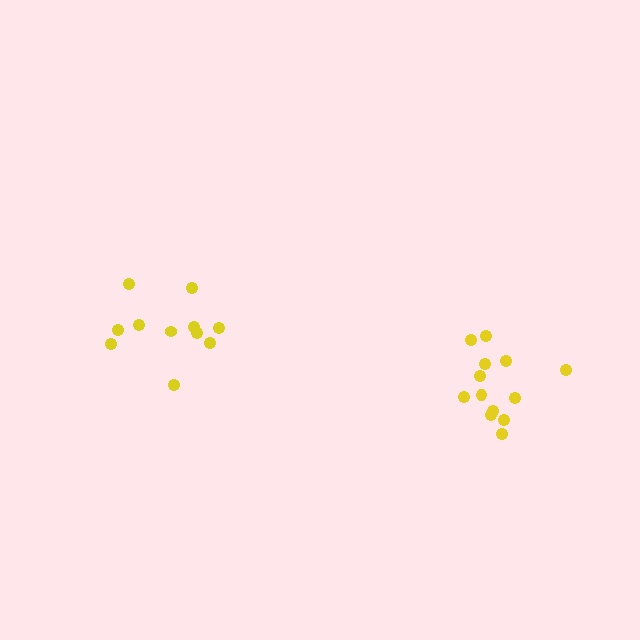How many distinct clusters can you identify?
There are 2 distinct clusters.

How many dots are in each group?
Group 1: 11 dots, Group 2: 13 dots (24 total).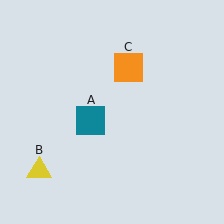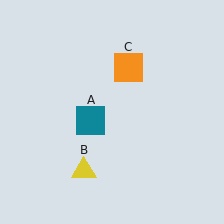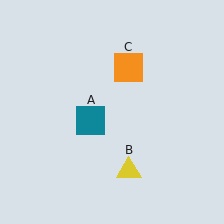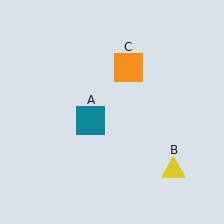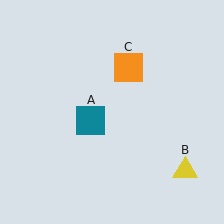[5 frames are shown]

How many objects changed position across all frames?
1 object changed position: yellow triangle (object B).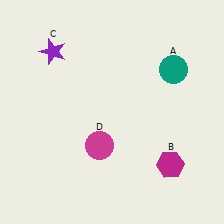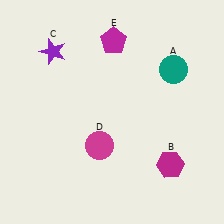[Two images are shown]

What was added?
A magenta pentagon (E) was added in Image 2.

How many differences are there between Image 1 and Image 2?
There is 1 difference between the two images.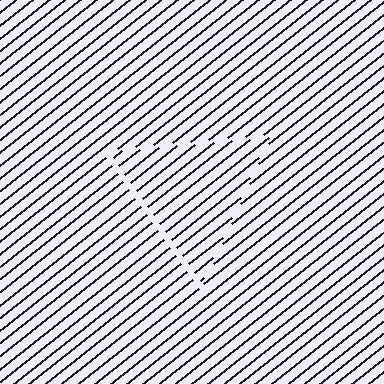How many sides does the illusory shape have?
3 sides — the line-ends trace a triangle.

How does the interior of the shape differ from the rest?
The interior of the shape contains the same grating, shifted by half a period — the contour is defined by the phase discontinuity where line-ends from the inner and outer gratings abut.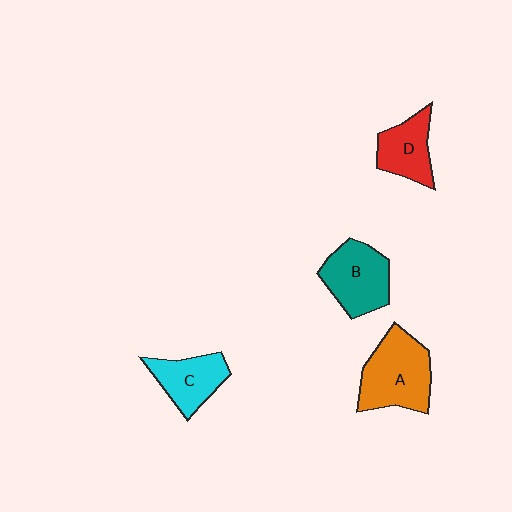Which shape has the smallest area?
Shape D (red).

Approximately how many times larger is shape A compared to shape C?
Approximately 1.5 times.